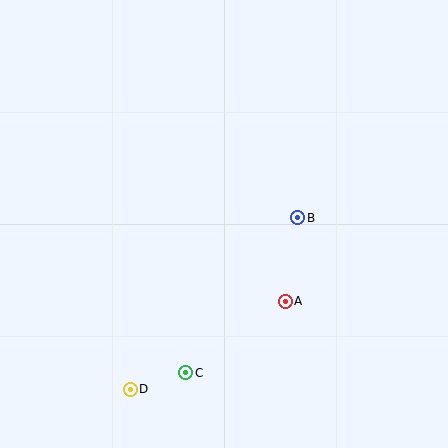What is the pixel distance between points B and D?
The distance between B and D is 240 pixels.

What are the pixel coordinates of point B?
Point B is at (298, 218).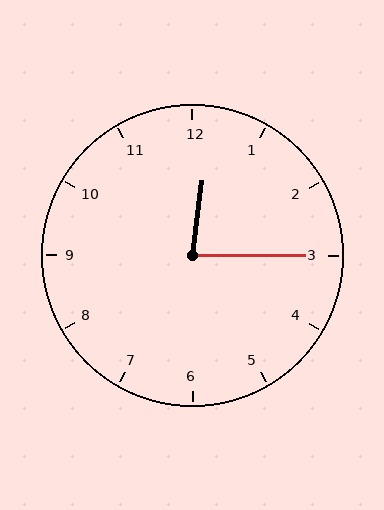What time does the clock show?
12:15.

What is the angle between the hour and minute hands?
Approximately 82 degrees.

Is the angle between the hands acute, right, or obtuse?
It is acute.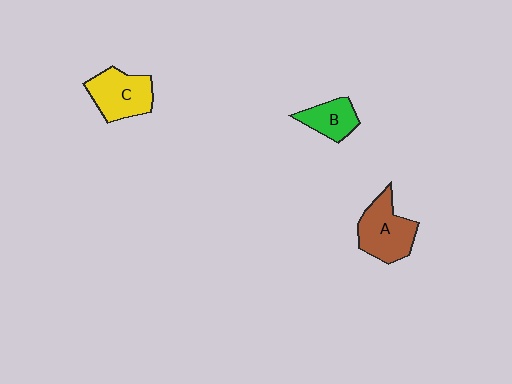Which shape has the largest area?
Shape A (brown).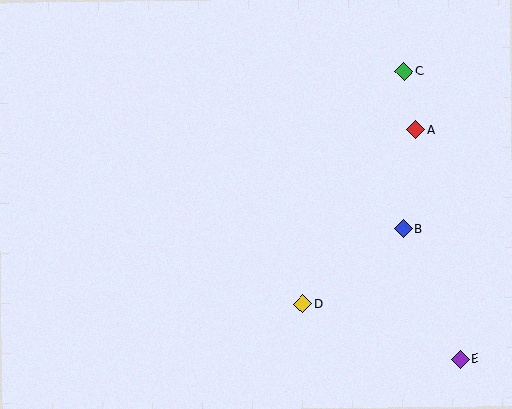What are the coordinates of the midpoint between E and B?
The midpoint between E and B is at (432, 294).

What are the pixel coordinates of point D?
Point D is at (303, 304).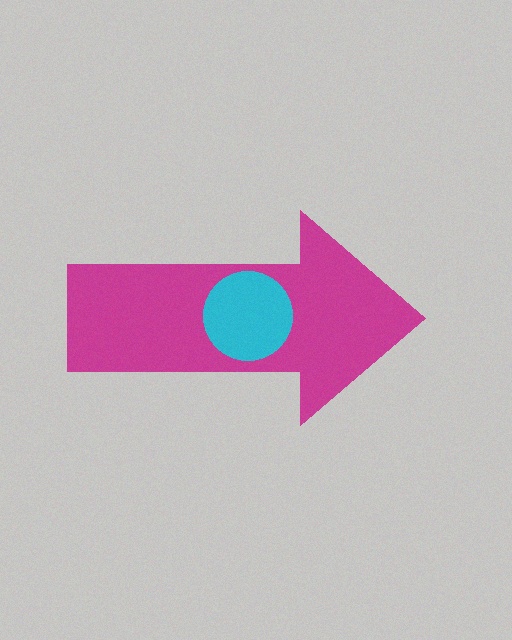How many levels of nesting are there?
2.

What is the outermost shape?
The magenta arrow.